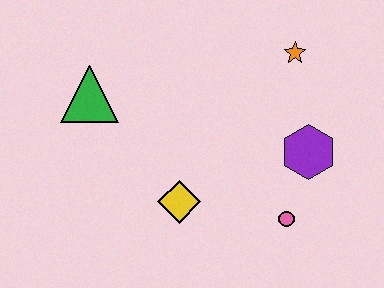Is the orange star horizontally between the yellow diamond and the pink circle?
No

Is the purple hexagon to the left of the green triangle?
No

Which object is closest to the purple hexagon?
The pink circle is closest to the purple hexagon.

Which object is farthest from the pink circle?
The green triangle is farthest from the pink circle.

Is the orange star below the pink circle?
No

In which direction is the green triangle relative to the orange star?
The green triangle is to the left of the orange star.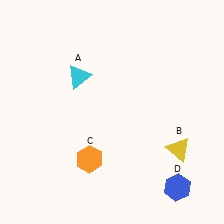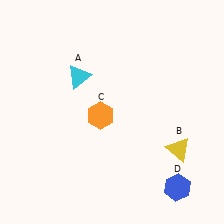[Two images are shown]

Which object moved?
The orange hexagon (C) moved up.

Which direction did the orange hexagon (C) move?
The orange hexagon (C) moved up.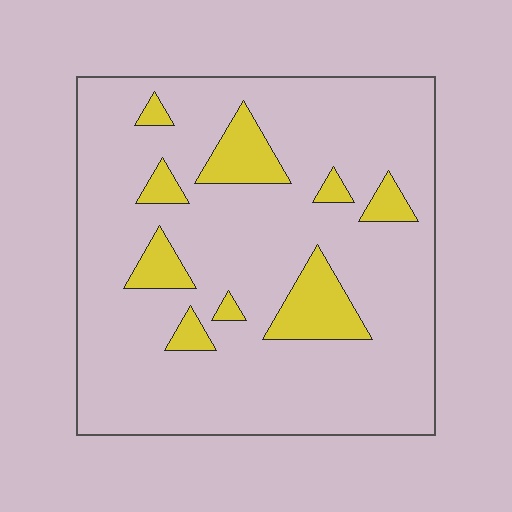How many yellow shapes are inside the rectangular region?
9.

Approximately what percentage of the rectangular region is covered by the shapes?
Approximately 15%.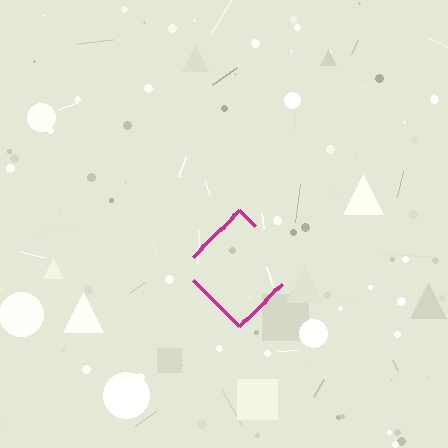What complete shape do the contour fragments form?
The contour fragments form a diamond.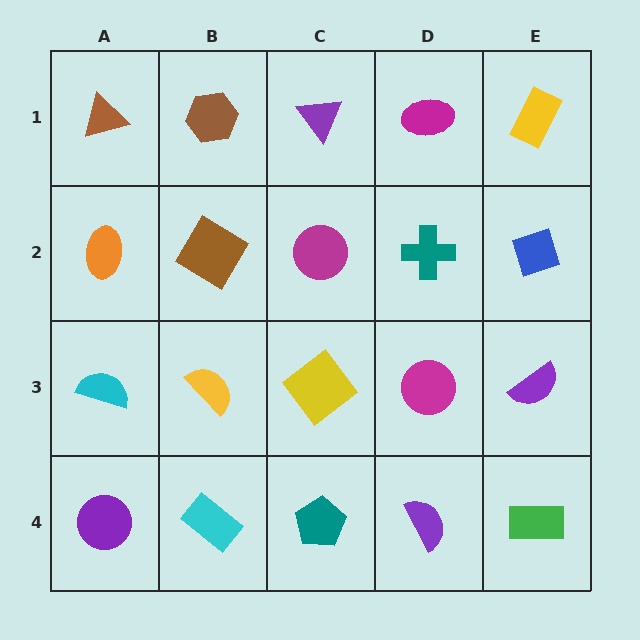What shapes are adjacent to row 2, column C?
A purple triangle (row 1, column C), a yellow diamond (row 3, column C), a brown diamond (row 2, column B), a teal cross (row 2, column D).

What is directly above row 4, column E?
A purple semicircle.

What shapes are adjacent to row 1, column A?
An orange ellipse (row 2, column A), a brown hexagon (row 1, column B).